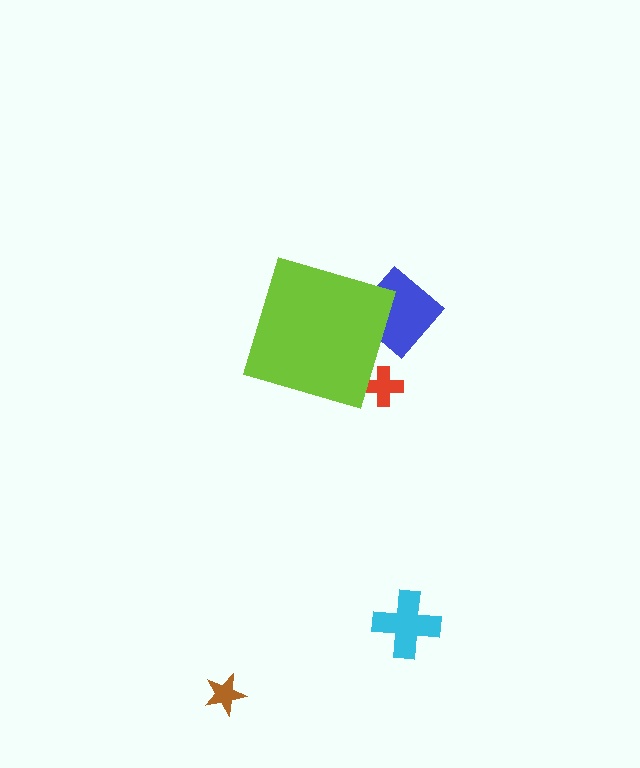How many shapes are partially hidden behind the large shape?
2 shapes are partially hidden.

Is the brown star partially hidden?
No, the brown star is fully visible.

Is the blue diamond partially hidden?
Yes, the blue diamond is partially hidden behind the lime diamond.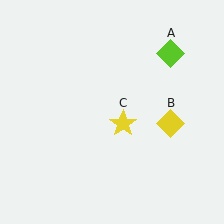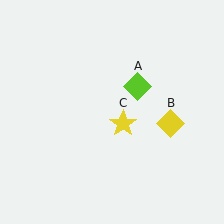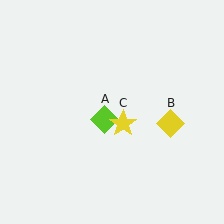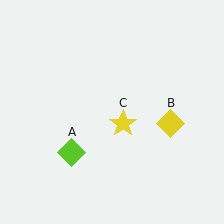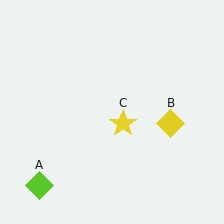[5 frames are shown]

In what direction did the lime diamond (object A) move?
The lime diamond (object A) moved down and to the left.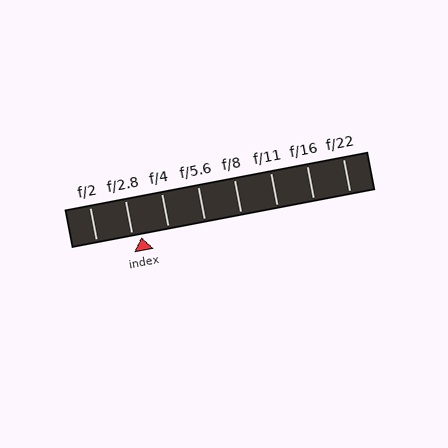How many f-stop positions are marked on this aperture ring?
There are 8 f-stop positions marked.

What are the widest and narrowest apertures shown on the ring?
The widest aperture shown is f/2 and the narrowest is f/22.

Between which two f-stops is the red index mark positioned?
The index mark is between f/2.8 and f/4.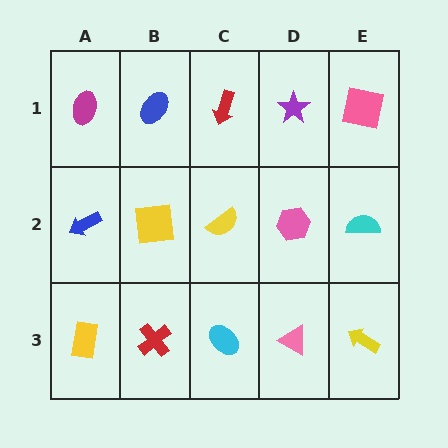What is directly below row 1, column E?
A cyan semicircle.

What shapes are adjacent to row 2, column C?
A red arrow (row 1, column C), a cyan ellipse (row 3, column C), a yellow square (row 2, column B), a pink hexagon (row 2, column D).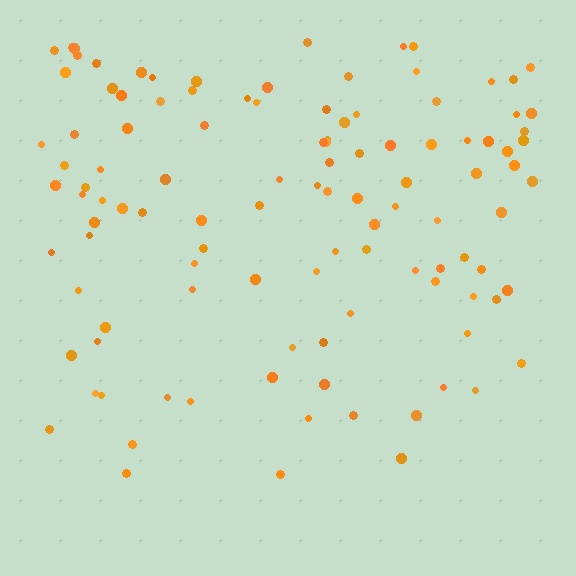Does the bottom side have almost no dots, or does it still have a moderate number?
Still a moderate number, just noticeably fewer than the top.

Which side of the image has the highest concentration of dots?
The top.